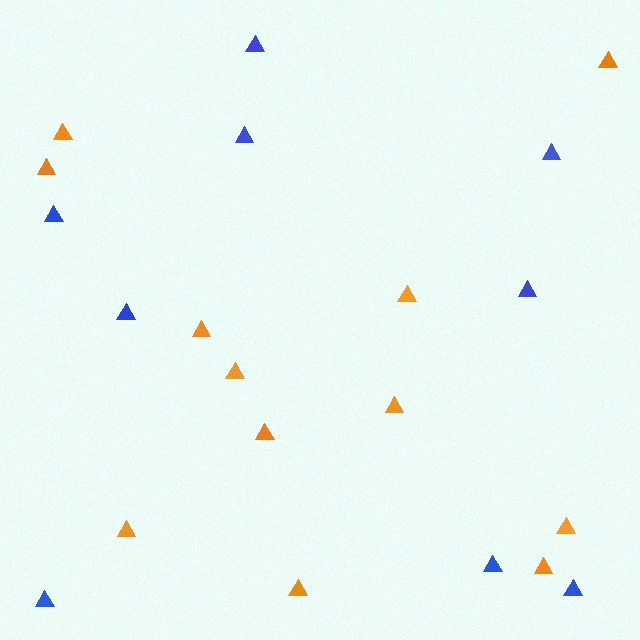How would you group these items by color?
There are 2 groups: one group of blue triangles (9) and one group of orange triangles (12).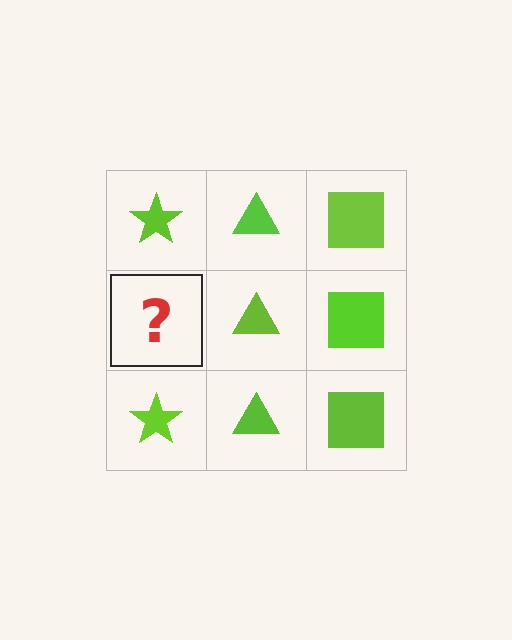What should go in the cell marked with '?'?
The missing cell should contain a lime star.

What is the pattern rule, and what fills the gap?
The rule is that each column has a consistent shape. The gap should be filled with a lime star.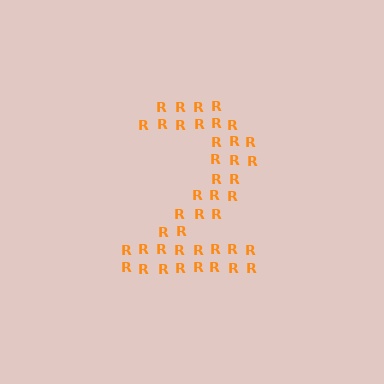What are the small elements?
The small elements are letter R's.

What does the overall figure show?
The overall figure shows the digit 2.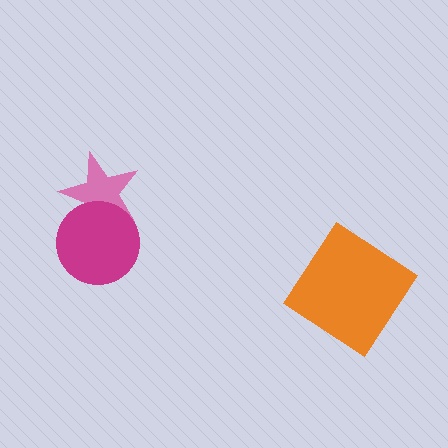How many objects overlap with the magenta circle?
1 object overlaps with the magenta circle.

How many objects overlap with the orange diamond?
0 objects overlap with the orange diamond.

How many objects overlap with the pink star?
1 object overlaps with the pink star.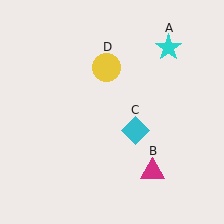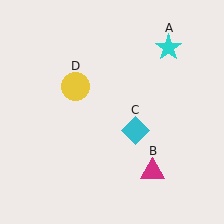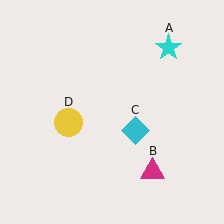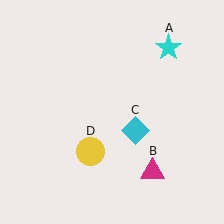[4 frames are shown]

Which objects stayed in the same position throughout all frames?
Cyan star (object A) and magenta triangle (object B) and cyan diamond (object C) remained stationary.